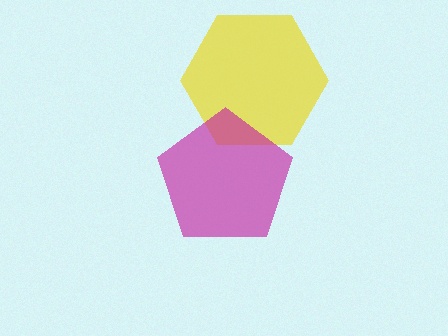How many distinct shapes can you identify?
There are 2 distinct shapes: a yellow hexagon, a magenta pentagon.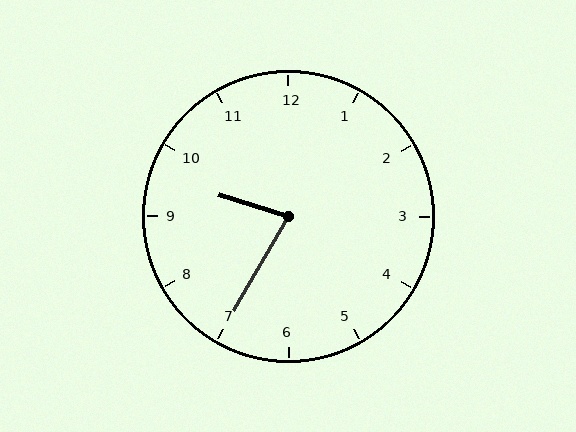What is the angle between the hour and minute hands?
Approximately 78 degrees.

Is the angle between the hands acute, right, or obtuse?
It is acute.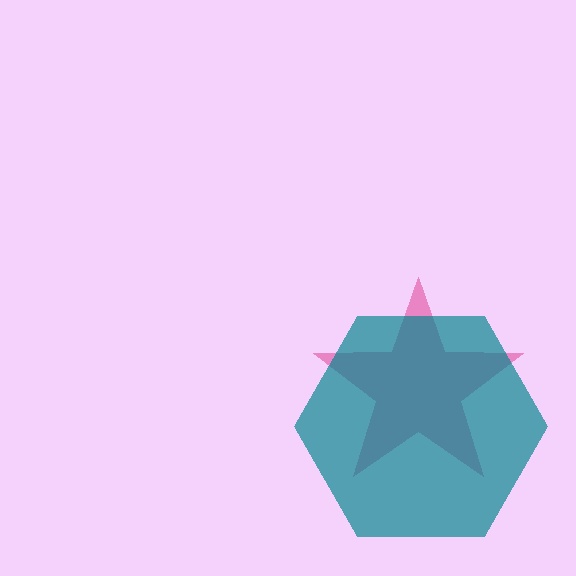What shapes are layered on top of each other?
The layered shapes are: a pink star, a teal hexagon.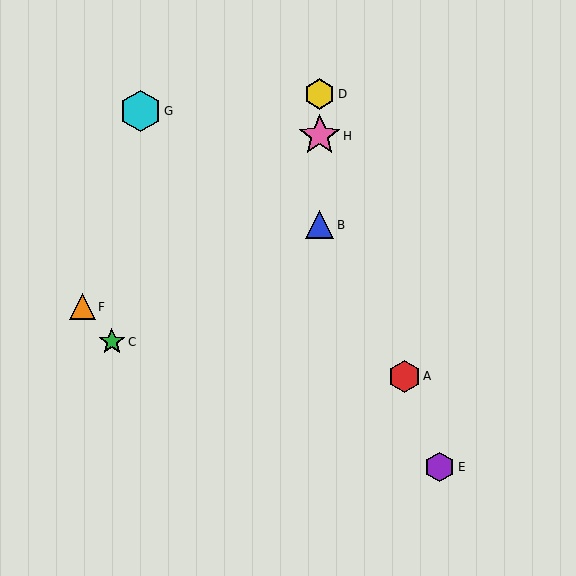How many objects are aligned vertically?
3 objects (B, D, H) are aligned vertically.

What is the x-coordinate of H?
Object H is at x≈320.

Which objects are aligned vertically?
Objects B, D, H are aligned vertically.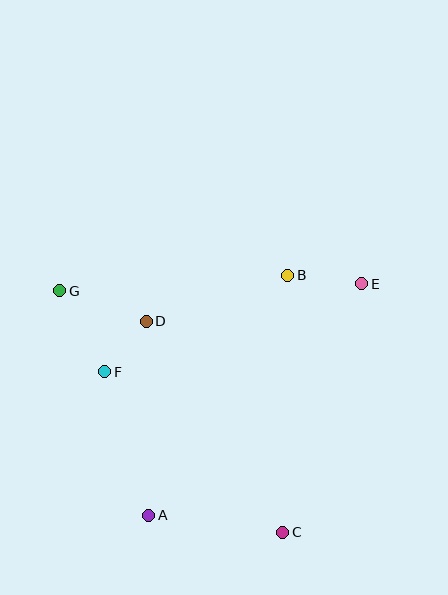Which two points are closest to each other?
Points D and F are closest to each other.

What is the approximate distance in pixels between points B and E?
The distance between B and E is approximately 75 pixels.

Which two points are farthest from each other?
Points C and G are farthest from each other.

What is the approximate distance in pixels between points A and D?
The distance between A and D is approximately 194 pixels.